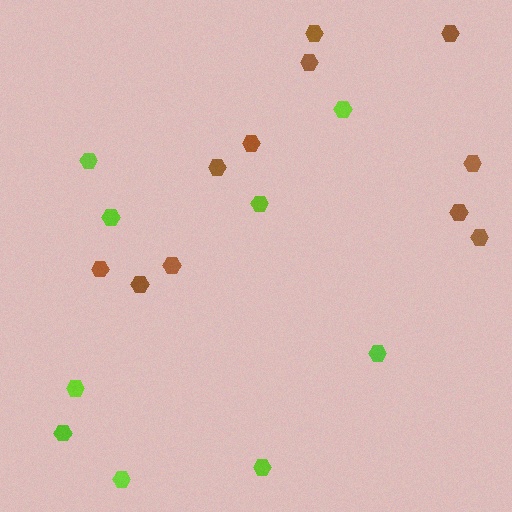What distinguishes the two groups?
There are 2 groups: one group of lime hexagons (9) and one group of brown hexagons (11).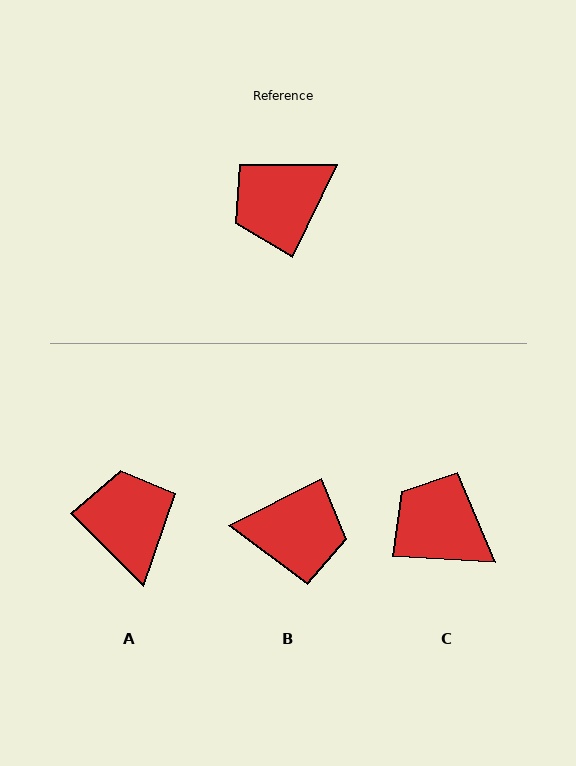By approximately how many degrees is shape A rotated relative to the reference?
Approximately 109 degrees clockwise.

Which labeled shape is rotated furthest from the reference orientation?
B, about 143 degrees away.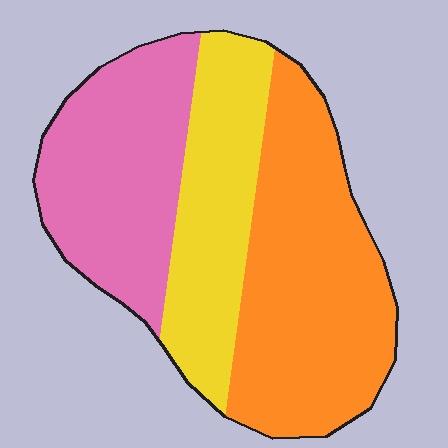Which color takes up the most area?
Orange, at roughly 40%.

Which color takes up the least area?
Yellow, at roughly 25%.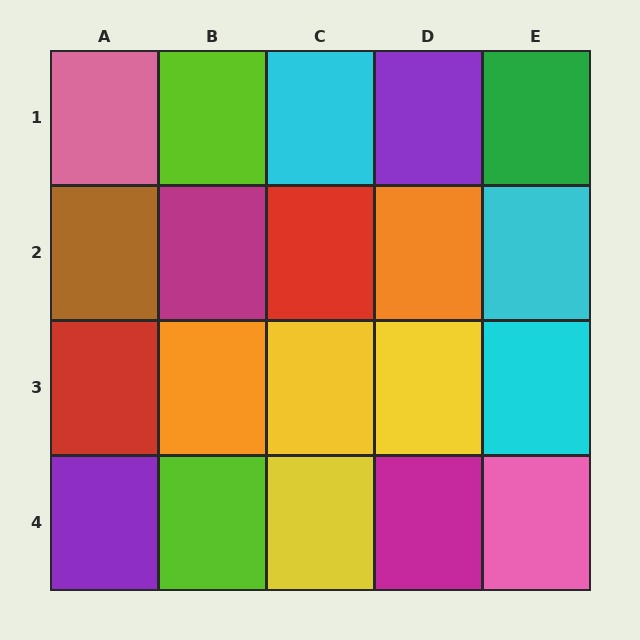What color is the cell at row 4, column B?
Lime.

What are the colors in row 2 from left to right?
Brown, magenta, red, orange, cyan.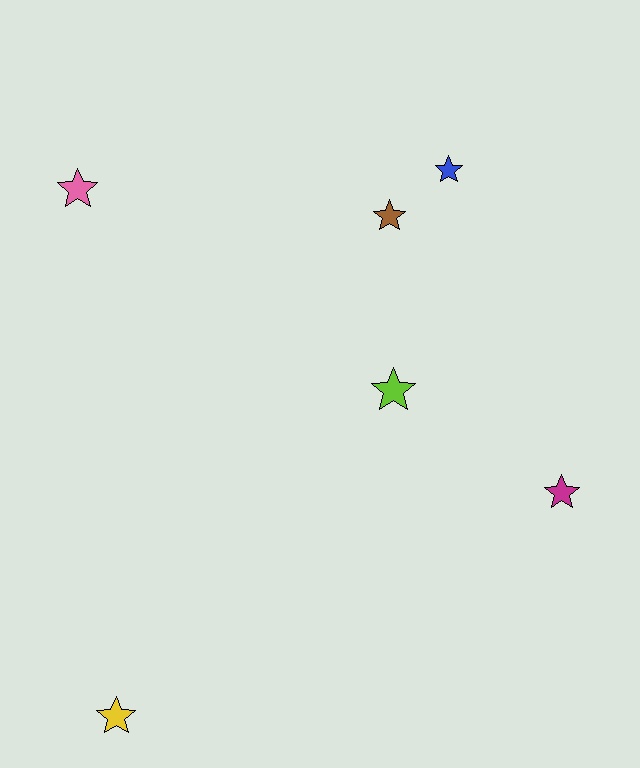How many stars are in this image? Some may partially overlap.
There are 6 stars.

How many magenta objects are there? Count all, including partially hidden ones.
There is 1 magenta object.